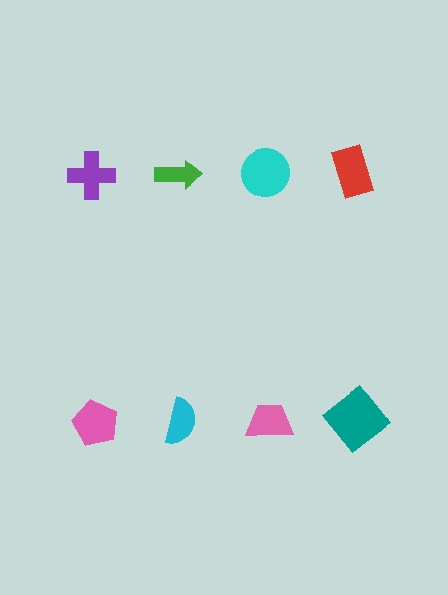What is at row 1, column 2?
A green arrow.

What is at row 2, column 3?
A pink trapezoid.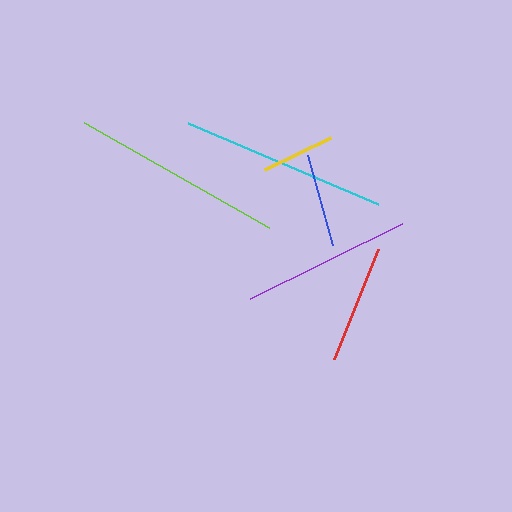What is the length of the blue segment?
The blue segment is approximately 93 pixels long.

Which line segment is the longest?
The lime line is the longest at approximately 213 pixels.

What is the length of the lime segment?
The lime segment is approximately 213 pixels long.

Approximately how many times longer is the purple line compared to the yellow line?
The purple line is approximately 2.3 times the length of the yellow line.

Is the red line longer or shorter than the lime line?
The lime line is longer than the red line.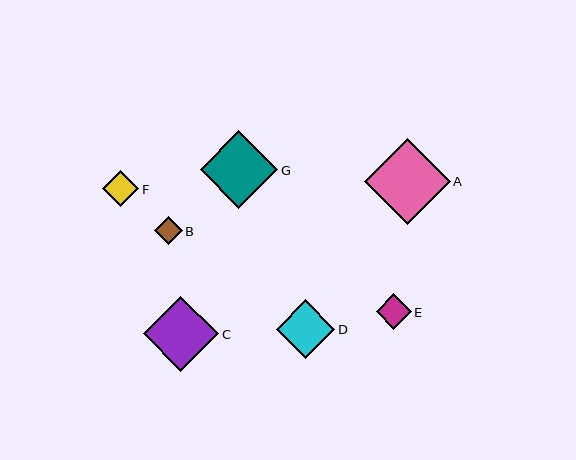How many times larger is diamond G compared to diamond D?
Diamond G is approximately 1.3 times the size of diamond D.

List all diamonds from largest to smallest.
From largest to smallest: A, G, C, D, F, E, B.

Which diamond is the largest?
Diamond A is the largest with a size of approximately 86 pixels.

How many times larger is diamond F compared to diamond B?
Diamond F is approximately 1.3 times the size of diamond B.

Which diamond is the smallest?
Diamond B is the smallest with a size of approximately 28 pixels.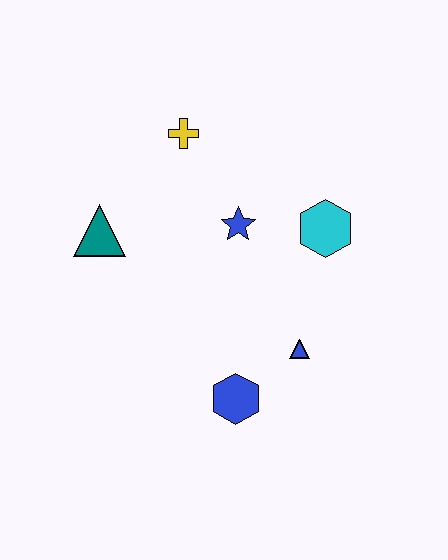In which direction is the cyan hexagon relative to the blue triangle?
The cyan hexagon is above the blue triangle.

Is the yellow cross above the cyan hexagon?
Yes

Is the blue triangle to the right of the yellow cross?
Yes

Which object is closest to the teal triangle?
The yellow cross is closest to the teal triangle.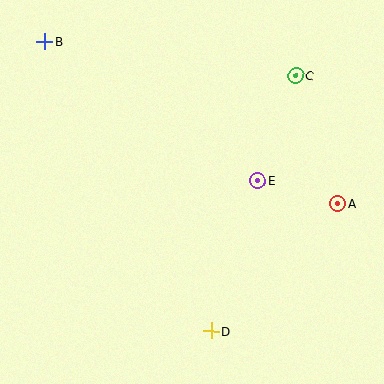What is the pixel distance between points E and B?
The distance between E and B is 254 pixels.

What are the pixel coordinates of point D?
Point D is at (211, 331).